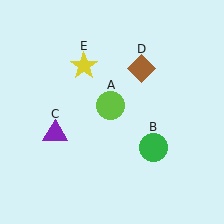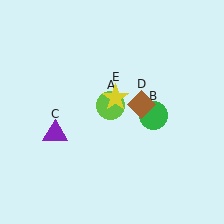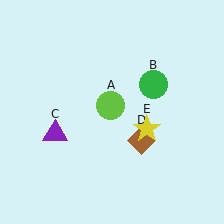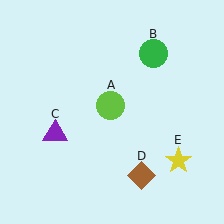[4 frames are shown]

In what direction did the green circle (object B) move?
The green circle (object B) moved up.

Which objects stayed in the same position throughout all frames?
Lime circle (object A) and purple triangle (object C) remained stationary.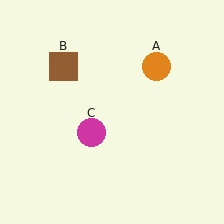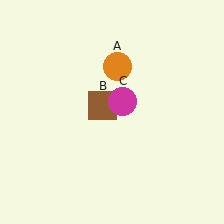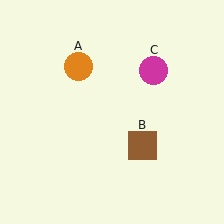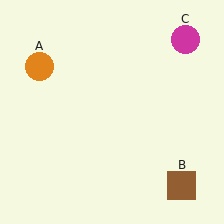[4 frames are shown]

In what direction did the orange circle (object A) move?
The orange circle (object A) moved left.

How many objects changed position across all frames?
3 objects changed position: orange circle (object A), brown square (object B), magenta circle (object C).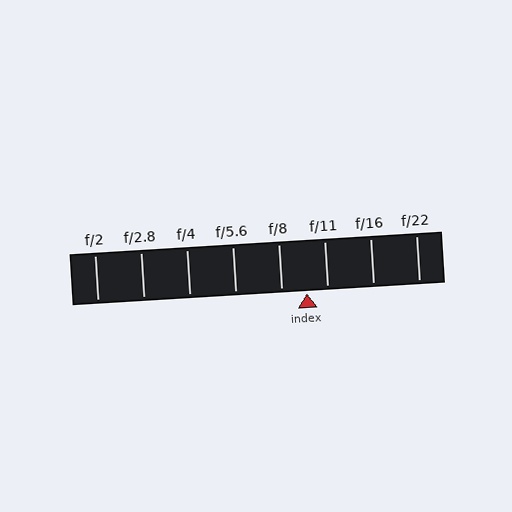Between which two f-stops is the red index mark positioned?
The index mark is between f/8 and f/11.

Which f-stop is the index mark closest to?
The index mark is closest to f/11.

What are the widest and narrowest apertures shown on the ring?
The widest aperture shown is f/2 and the narrowest is f/22.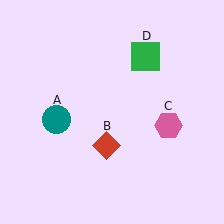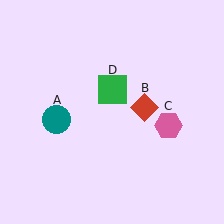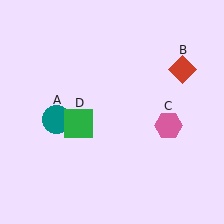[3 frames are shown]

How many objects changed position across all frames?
2 objects changed position: red diamond (object B), green square (object D).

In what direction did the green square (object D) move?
The green square (object D) moved down and to the left.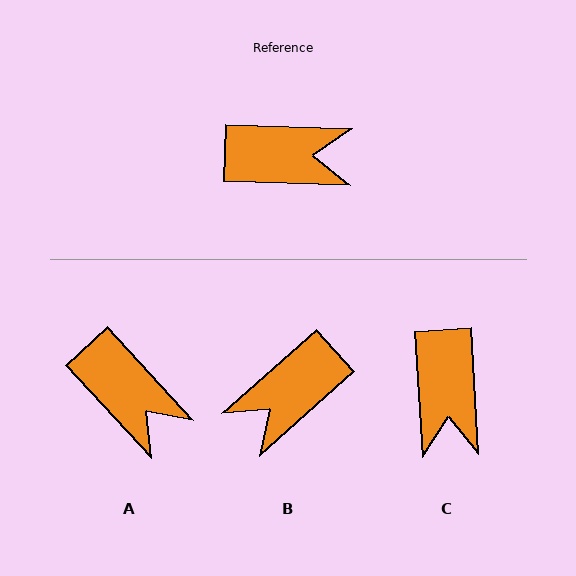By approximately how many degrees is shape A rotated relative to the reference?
Approximately 46 degrees clockwise.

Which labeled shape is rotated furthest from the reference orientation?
B, about 136 degrees away.